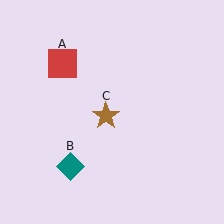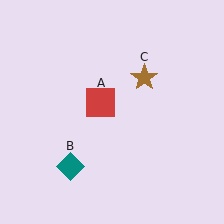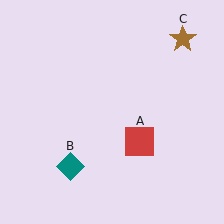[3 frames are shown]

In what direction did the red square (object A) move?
The red square (object A) moved down and to the right.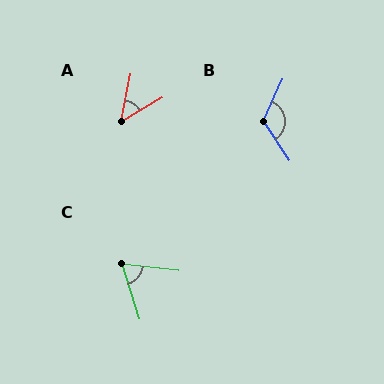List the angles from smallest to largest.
A (48°), C (66°), B (122°).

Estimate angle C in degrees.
Approximately 66 degrees.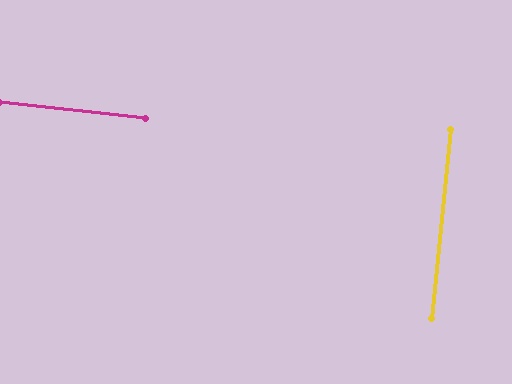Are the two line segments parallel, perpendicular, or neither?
Perpendicular — they meet at approximately 90°.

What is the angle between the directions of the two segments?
Approximately 90 degrees.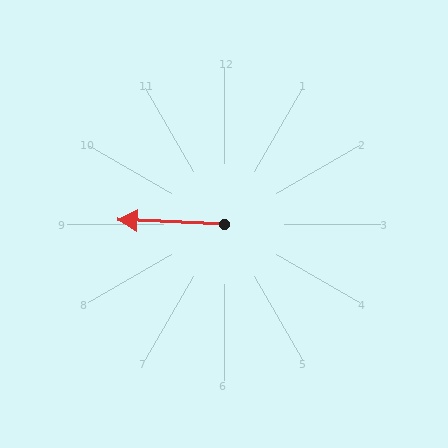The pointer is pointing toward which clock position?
Roughly 9 o'clock.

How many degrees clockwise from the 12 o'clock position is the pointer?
Approximately 272 degrees.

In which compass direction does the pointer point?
West.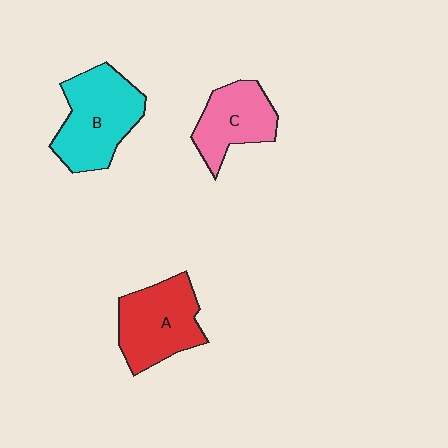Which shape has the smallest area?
Shape C (pink).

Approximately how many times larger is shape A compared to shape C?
Approximately 1.2 times.